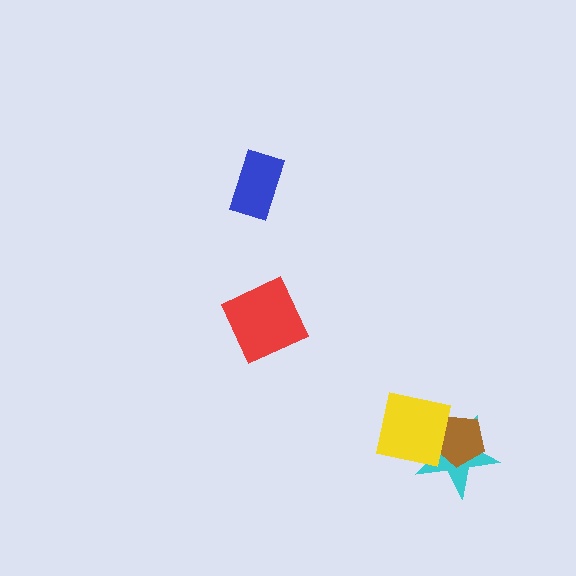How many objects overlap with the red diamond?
0 objects overlap with the red diamond.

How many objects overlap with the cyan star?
2 objects overlap with the cyan star.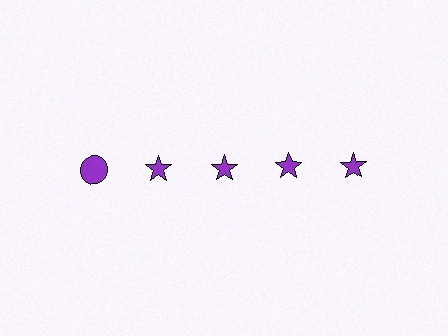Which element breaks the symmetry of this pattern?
The purple circle in the top row, leftmost column breaks the symmetry. All other shapes are purple stars.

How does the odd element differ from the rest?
It has a different shape: circle instead of star.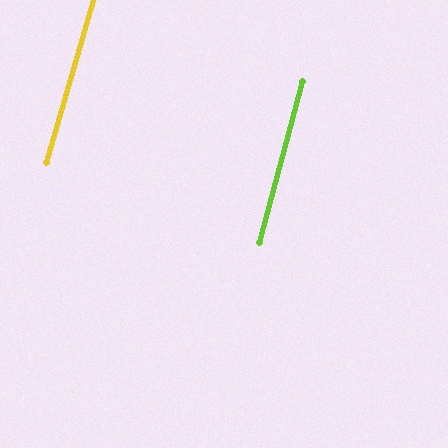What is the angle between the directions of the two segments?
Approximately 1 degree.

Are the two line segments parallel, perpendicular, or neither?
Parallel — their directions differ by only 1.3°.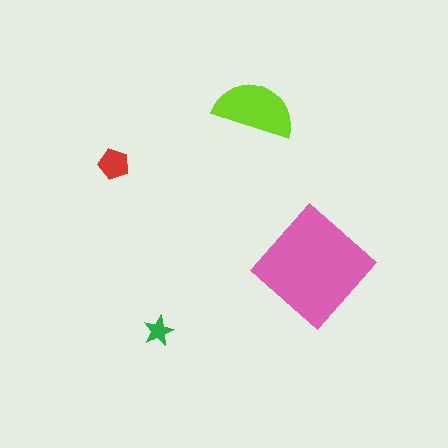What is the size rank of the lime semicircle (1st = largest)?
2nd.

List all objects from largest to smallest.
The pink diamond, the lime semicircle, the red pentagon, the green star.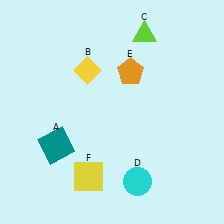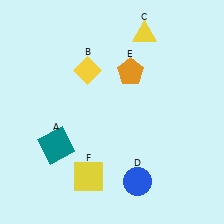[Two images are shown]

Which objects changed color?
C changed from lime to yellow. D changed from cyan to blue.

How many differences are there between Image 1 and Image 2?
There are 2 differences between the two images.